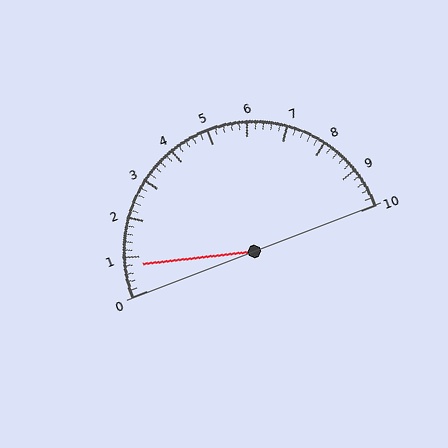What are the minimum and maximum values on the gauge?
The gauge ranges from 0 to 10.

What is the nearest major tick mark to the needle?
The nearest major tick mark is 1.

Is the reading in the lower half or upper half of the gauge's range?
The reading is in the lower half of the range (0 to 10).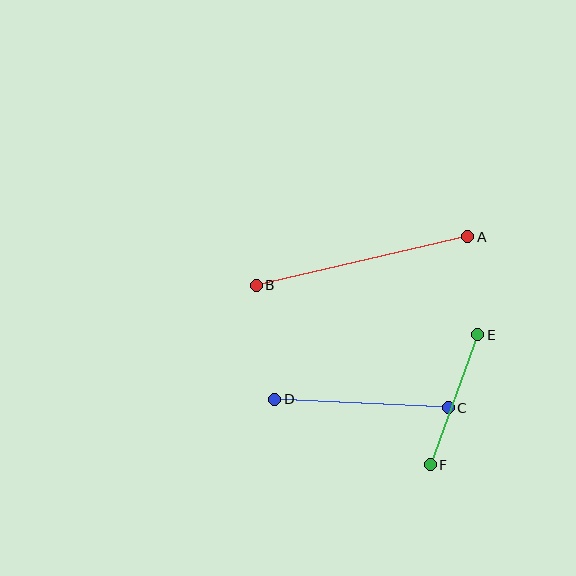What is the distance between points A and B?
The distance is approximately 217 pixels.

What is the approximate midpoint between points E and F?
The midpoint is at approximately (454, 400) pixels.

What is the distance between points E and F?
The distance is approximately 138 pixels.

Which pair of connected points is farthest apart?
Points A and B are farthest apart.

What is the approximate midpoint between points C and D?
The midpoint is at approximately (361, 403) pixels.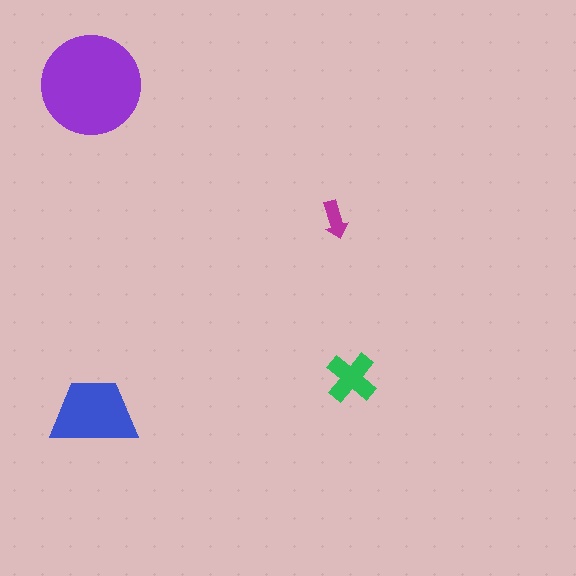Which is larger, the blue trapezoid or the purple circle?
The purple circle.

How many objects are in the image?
There are 4 objects in the image.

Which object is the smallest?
The magenta arrow.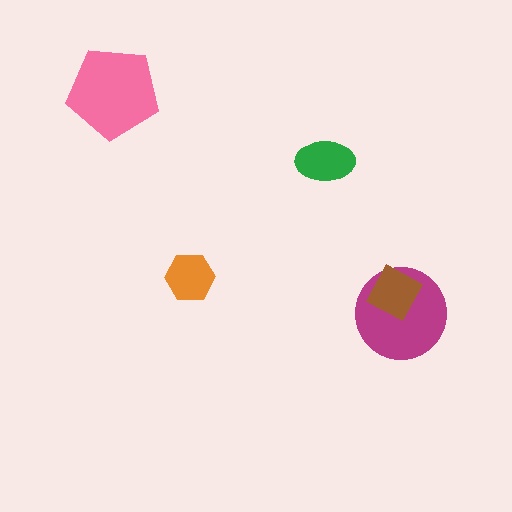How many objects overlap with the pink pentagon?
0 objects overlap with the pink pentagon.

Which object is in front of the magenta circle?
The brown diamond is in front of the magenta circle.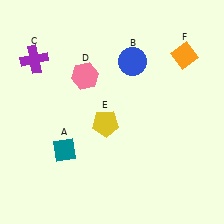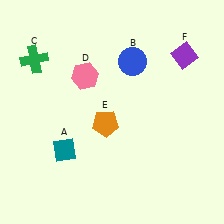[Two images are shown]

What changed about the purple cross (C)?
In Image 1, C is purple. In Image 2, it changed to green.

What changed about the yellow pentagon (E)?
In Image 1, E is yellow. In Image 2, it changed to orange.